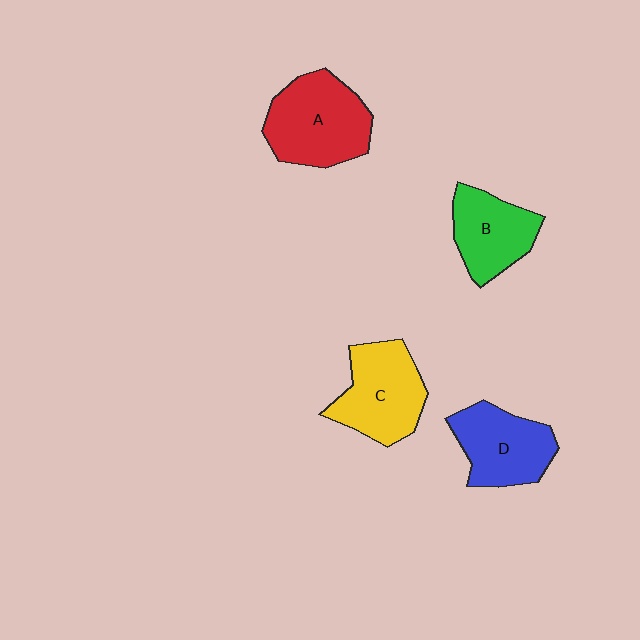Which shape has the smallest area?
Shape B (green).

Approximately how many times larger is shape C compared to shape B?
Approximately 1.2 times.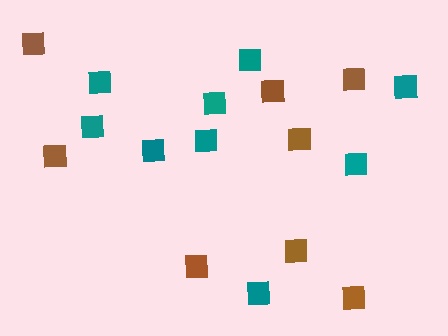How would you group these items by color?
There are 2 groups: one group of teal squares (9) and one group of brown squares (8).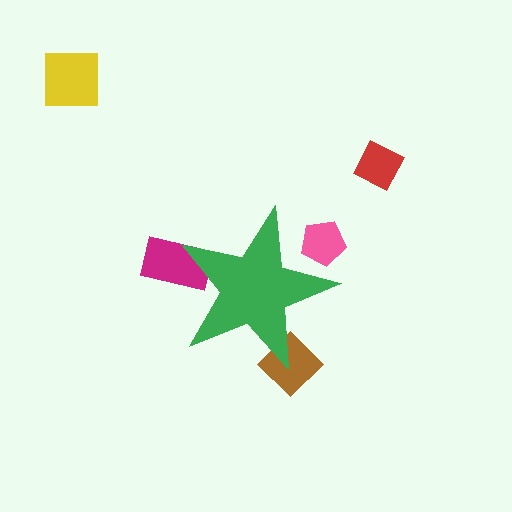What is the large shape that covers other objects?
A green star.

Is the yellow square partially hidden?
No, the yellow square is fully visible.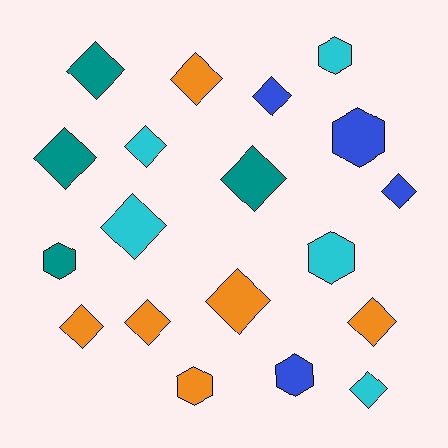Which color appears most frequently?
Orange, with 6 objects.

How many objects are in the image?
There are 19 objects.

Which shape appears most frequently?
Diamond, with 13 objects.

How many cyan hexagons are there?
There are 2 cyan hexagons.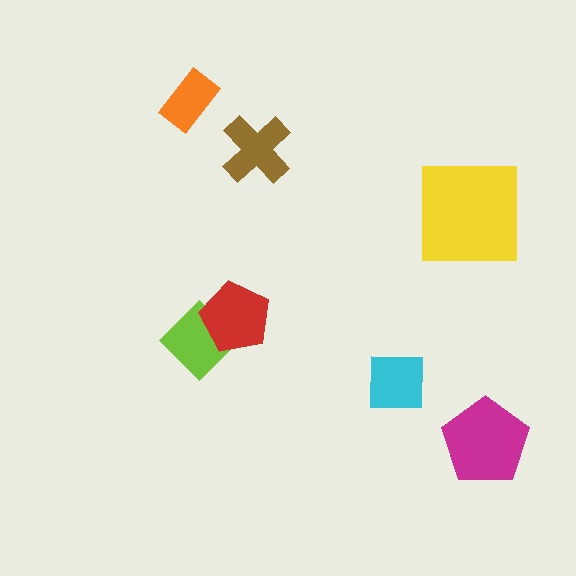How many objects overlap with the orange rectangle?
0 objects overlap with the orange rectangle.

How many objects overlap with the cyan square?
0 objects overlap with the cyan square.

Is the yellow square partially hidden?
No, no other shape covers it.